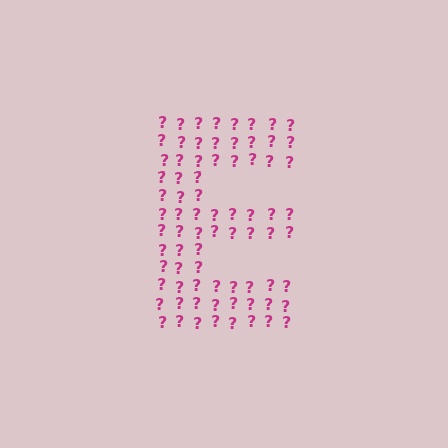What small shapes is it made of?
It is made of small question marks.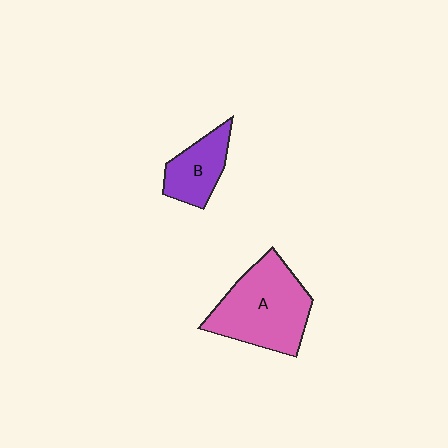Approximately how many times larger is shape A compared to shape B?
Approximately 2.0 times.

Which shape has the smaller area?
Shape B (purple).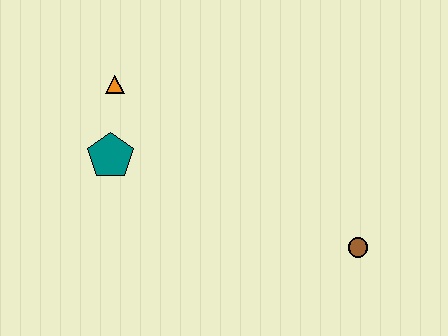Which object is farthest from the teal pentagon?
The brown circle is farthest from the teal pentagon.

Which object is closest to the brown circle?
The teal pentagon is closest to the brown circle.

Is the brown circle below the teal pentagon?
Yes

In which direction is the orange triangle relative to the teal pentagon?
The orange triangle is above the teal pentagon.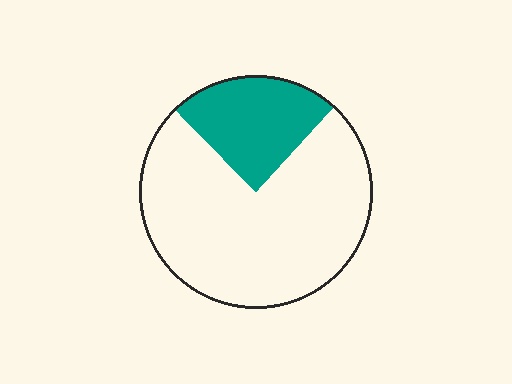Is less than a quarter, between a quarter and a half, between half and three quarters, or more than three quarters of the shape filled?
Less than a quarter.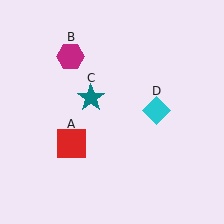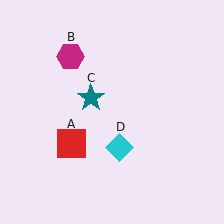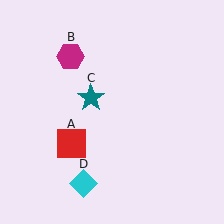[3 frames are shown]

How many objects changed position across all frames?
1 object changed position: cyan diamond (object D).